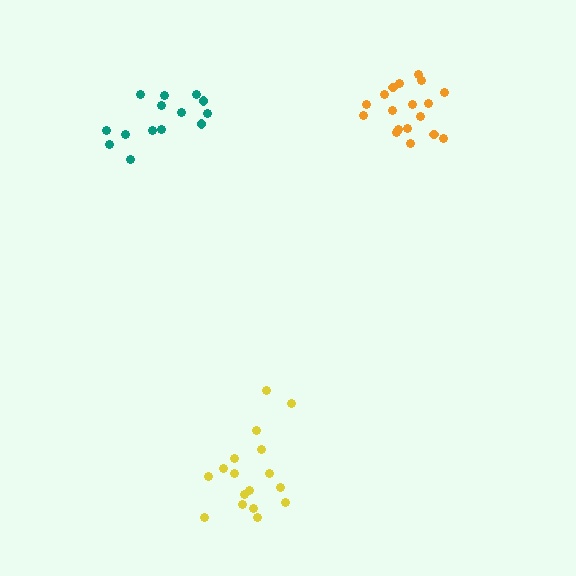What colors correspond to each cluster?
The clusters are colored: teal, yellow, orange.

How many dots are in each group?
Group 1: 14 dots, Group 2: 17 dots, Group 3: 18 dots (49 total).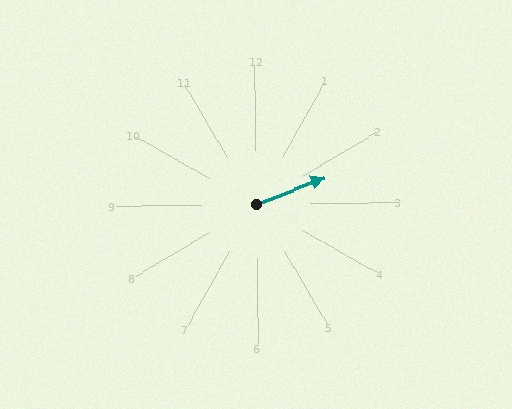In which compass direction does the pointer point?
East.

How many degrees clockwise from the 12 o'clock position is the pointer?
Approximately 69 degrees.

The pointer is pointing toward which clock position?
Roughly 2 o'clock.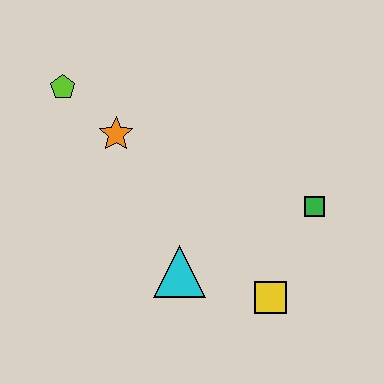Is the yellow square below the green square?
Yes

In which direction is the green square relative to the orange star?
The green square is to the right of the orange star.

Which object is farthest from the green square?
The lime pentagon is farthest from the green square.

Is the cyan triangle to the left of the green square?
Yes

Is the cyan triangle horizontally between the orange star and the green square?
Yes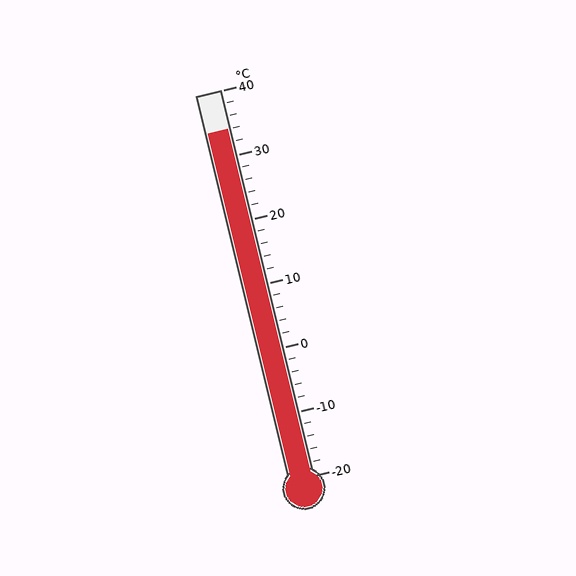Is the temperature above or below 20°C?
The temperature is above 20°C.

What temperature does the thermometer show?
The thermometer shows approximately 34°C.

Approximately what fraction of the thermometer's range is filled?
The thermometer is filled to approximately 90% of its range.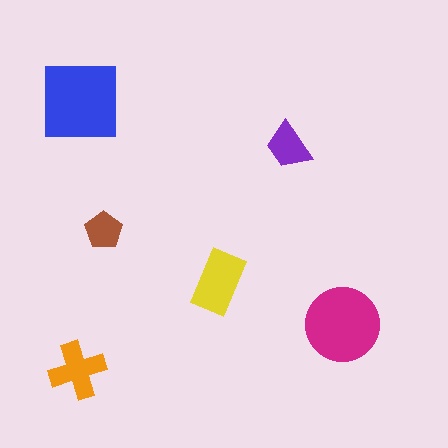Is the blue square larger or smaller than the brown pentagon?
Larger.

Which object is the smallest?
The brown pentagon.